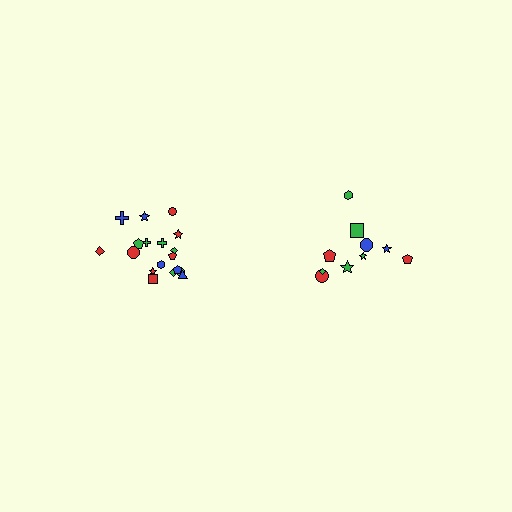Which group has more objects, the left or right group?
The left group.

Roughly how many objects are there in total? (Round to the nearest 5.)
Roughly 30 objects in total.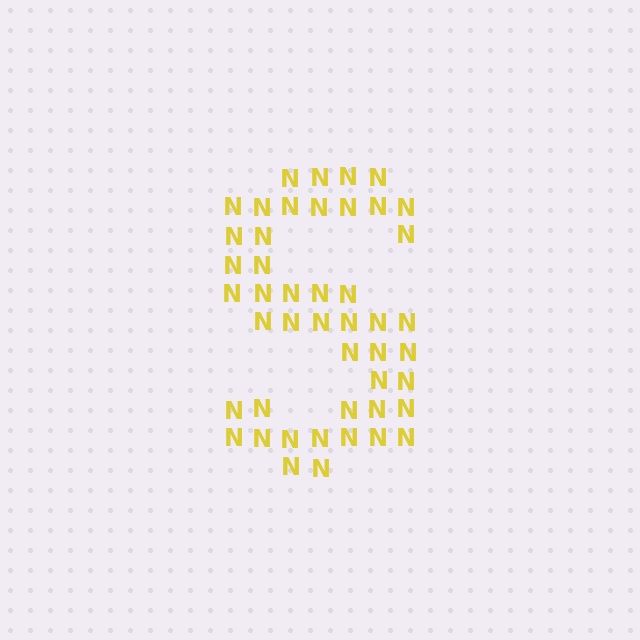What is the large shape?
The large shape is the letter S.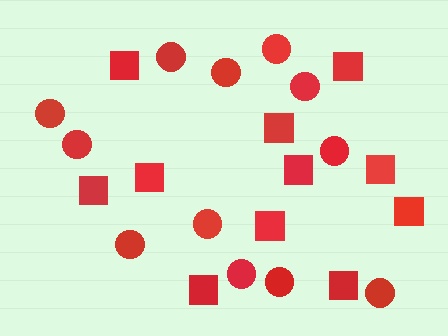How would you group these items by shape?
There are 2 groups: one group of squares (11) and one group of circles (12).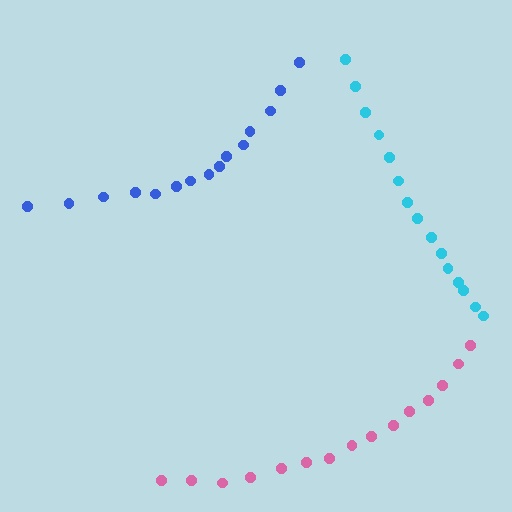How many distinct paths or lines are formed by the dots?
There are 3 distinct paths.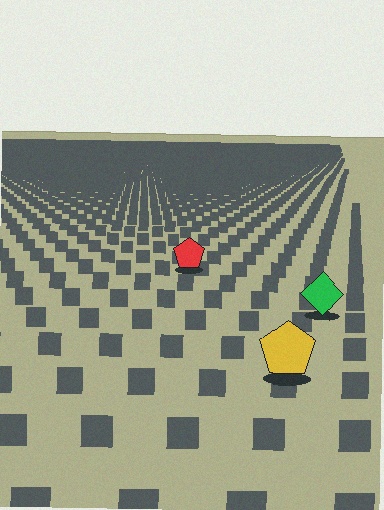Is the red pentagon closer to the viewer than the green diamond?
No. The green diamond is closer — you can tell from the texture gradient: the ground texture is coarser near it.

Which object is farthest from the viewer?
The red pentagon is farthest from the viewer. It appears smaller and the ground texture around it is denser.